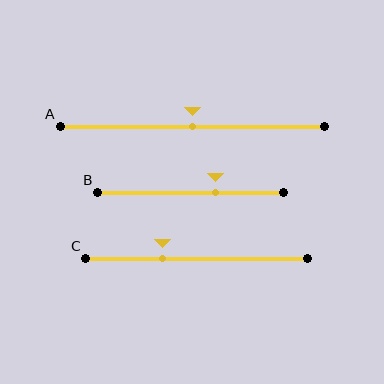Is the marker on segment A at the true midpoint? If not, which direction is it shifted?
Yes, the marker on segment A is at the true midpoint.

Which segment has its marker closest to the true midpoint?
Segment A has its marker closest to the true midpoint.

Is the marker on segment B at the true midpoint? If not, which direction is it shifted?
No, the marker on segment B is shifted to the right by about 14% of the segment length.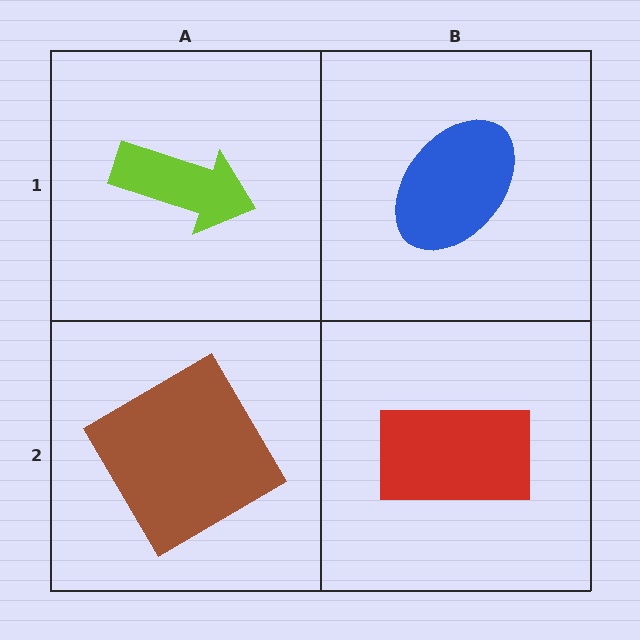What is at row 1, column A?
A lime arrow.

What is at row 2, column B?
A red rectangle.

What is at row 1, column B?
A blue ellipse.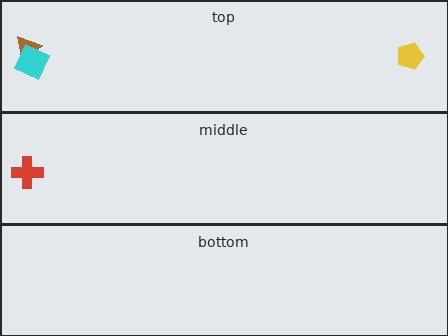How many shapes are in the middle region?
1.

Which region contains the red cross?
The middle region.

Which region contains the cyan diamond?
The top region.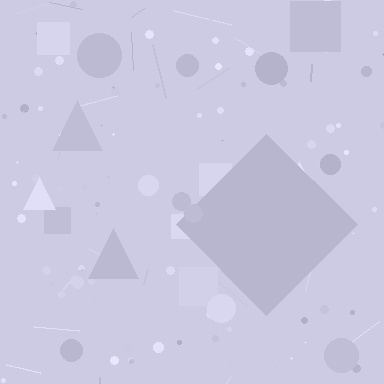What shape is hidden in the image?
A diamond is hidden in the image.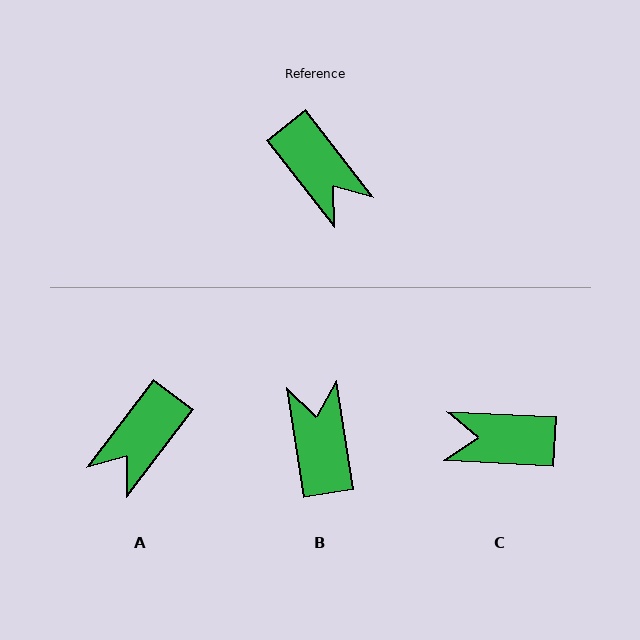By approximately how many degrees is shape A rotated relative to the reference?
Approximately 75 degrees clockwise.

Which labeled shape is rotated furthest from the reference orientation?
B, about 151 degrees away.